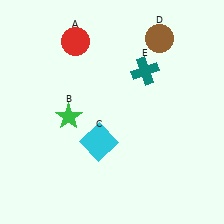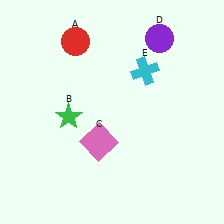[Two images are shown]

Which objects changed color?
C changed from cyan to pink. D changed from brown to purple. E changed from teal to cyan.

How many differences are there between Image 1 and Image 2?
There are 3 differences between the two images.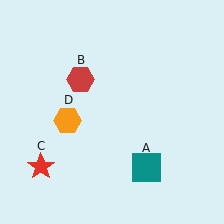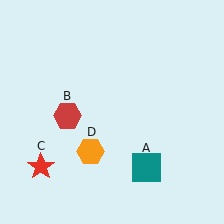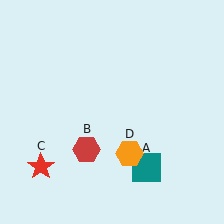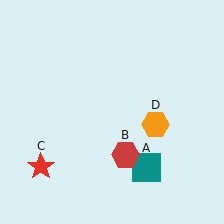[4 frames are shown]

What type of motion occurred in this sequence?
The red hexagon (object B), orange hexagon (object D) rotated counterclockwise around the center of the scene.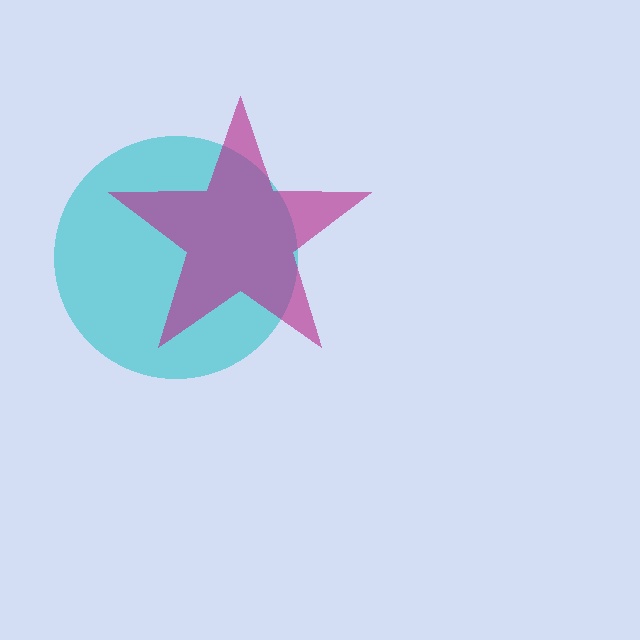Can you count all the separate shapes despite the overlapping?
Yes, there are 2 separate shapes.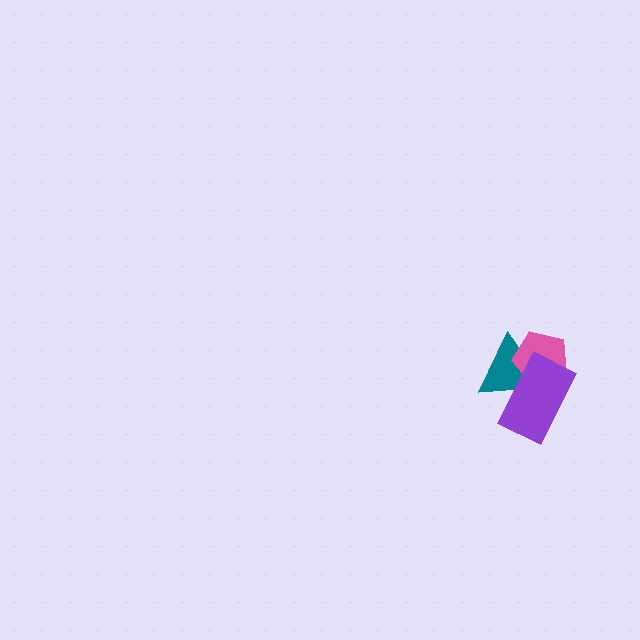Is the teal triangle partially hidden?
Yes, it is partially covered by another shape.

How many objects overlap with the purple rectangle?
2 objects overlap with the purple rectangle.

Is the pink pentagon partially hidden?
Yes, it is partially covered by another shape.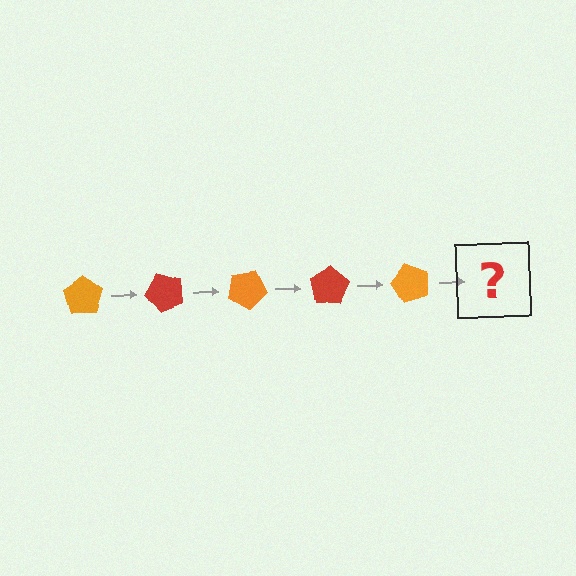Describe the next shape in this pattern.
It should be a red pentagon, rotated 250 degrees from the start.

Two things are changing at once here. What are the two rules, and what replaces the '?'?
The two rules are that it rotates 50 degrees each step and the color cycles through orange and red. The '?' should be a red pentagon, rotated 250 degrees from the start.